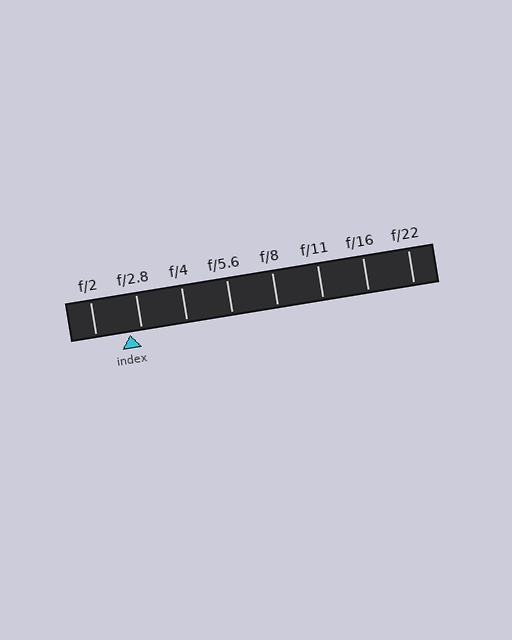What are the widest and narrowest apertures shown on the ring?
The widest aperture shown is f/2 and the narrowest is f/22.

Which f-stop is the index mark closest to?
The index mark is closest to f/2.8.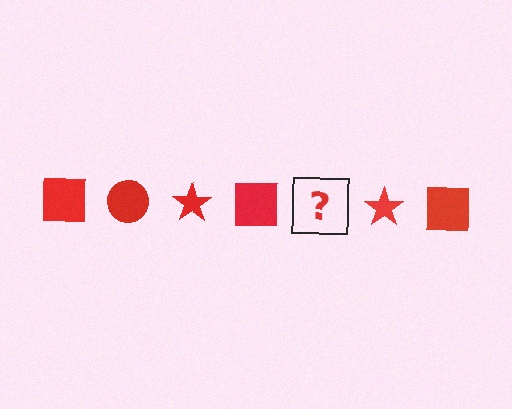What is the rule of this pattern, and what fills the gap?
The rule is that the pattern cycles through square, circle, star shapes in red. The gap should be filled with a red circle.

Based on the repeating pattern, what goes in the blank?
The blank should be a red circle.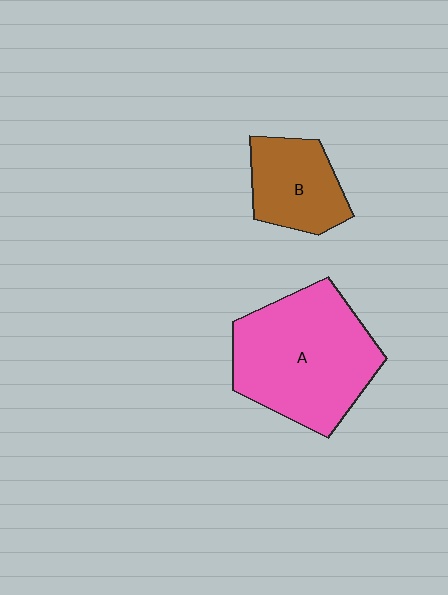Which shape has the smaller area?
Shape B (brown).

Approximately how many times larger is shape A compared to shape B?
Approximately 2.0 times.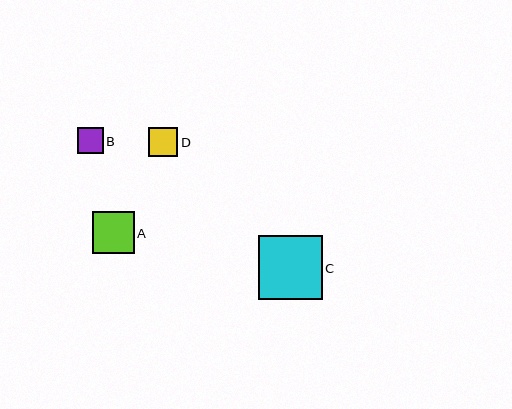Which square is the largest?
Square C is the largest with a size of approximately 64 pixels.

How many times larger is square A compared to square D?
Square A is approximately 1.4 times the size of square D.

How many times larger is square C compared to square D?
Square C is approximately 2.2 times the size of square D.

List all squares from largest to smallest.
From largest to smallest: C, A, D, B.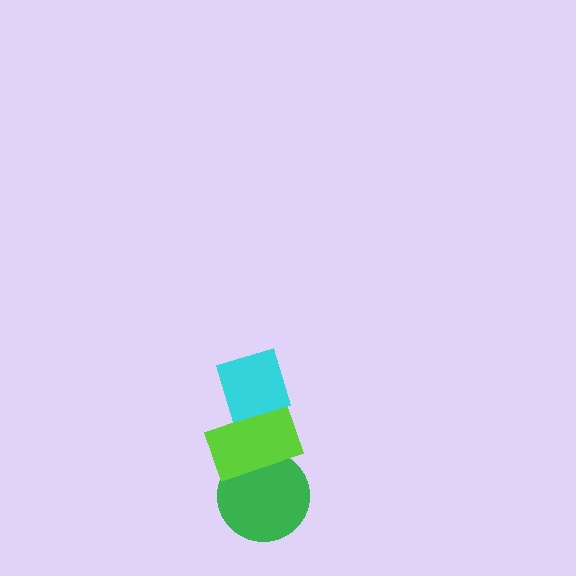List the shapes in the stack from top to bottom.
From top to bottom: the cyan diamond, the lime rectangle, the green circle.